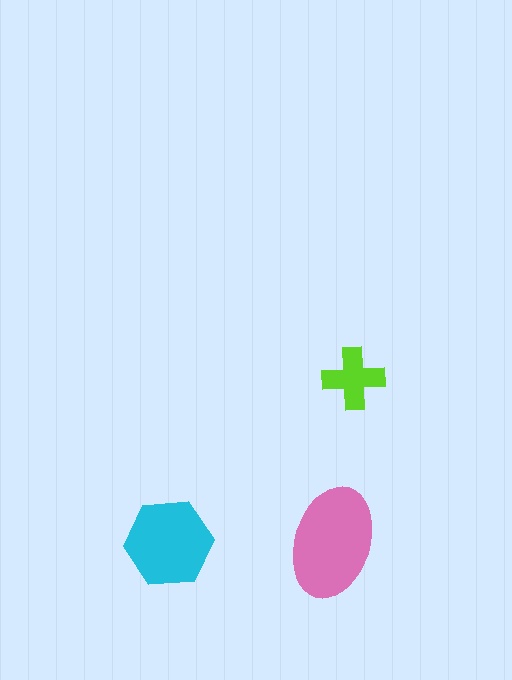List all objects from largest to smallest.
The pink ellipse, the cyan hexagon, the lime cross.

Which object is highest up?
The lime cross is topmost.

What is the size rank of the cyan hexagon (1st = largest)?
2nd.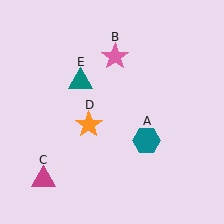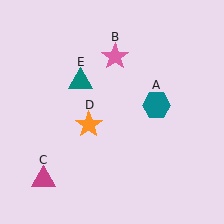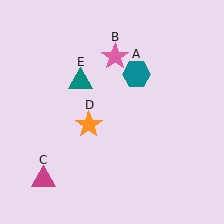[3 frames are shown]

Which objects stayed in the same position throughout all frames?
Pink star (object B) and magenta triangle (object C) and orange star (object D) and teal triangle (object E) remained stationary.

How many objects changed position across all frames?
1 object changed position: teal hexagon (object A).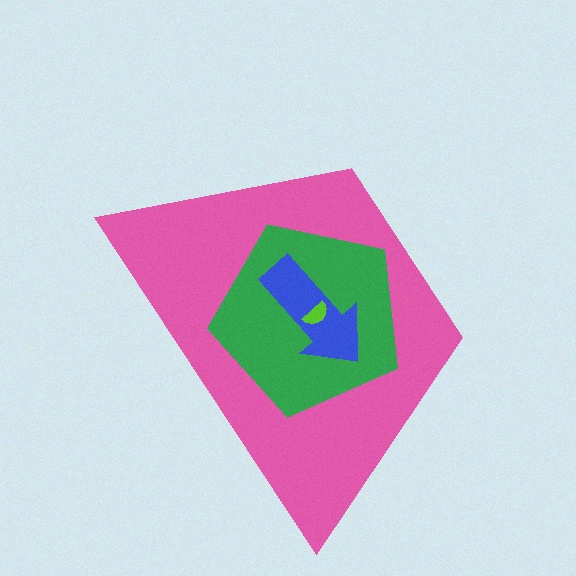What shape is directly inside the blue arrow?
The lime semicircle.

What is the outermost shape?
The pink trapezoid.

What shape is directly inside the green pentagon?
The blue arrow.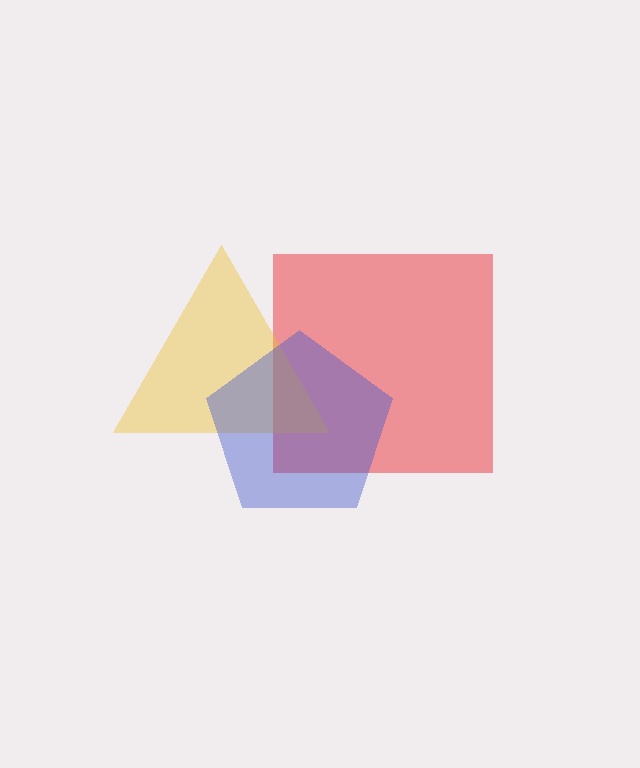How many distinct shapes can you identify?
There are 3 distinct shapes: a red square, a yellow triangle, a blue pentagon.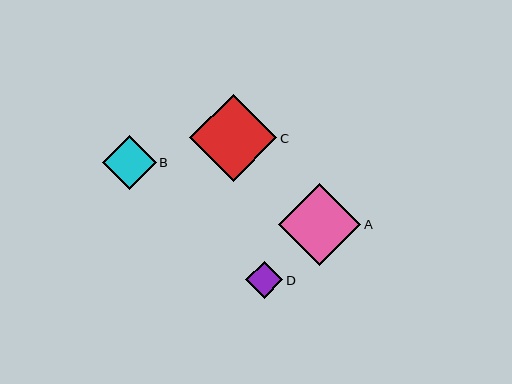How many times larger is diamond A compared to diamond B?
Diamond A is approximately 1.5 times the size of diamond B.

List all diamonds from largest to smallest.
From largest to smallest: C, A, B, D.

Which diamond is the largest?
Diamond C is the largest with a size of approximately 87 pixels.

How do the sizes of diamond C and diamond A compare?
Diamond C and diamond A are approximately the same size.